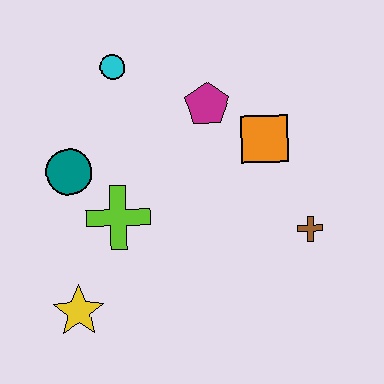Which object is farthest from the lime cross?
The brown cross is farthest from the lime cross.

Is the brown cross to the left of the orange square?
No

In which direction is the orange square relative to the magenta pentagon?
The orange square is to the right of the magenta pentagon.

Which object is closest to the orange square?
The magenta pentagon is closest to the orange square.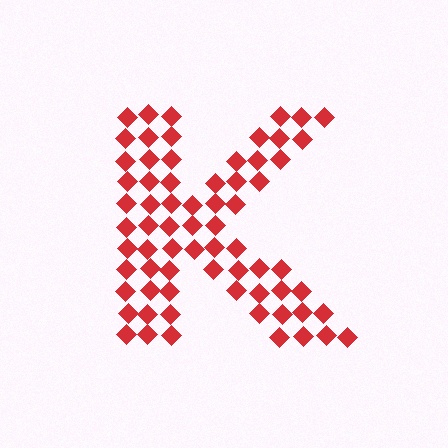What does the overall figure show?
The overall figure shows the letter K.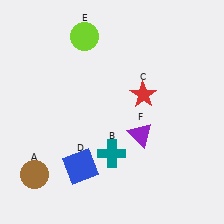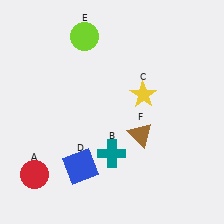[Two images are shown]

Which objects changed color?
A changed from brown to red. C changed from red to yellow. F changed from purple to brown.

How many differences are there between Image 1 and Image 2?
There are 3 differences between the two images.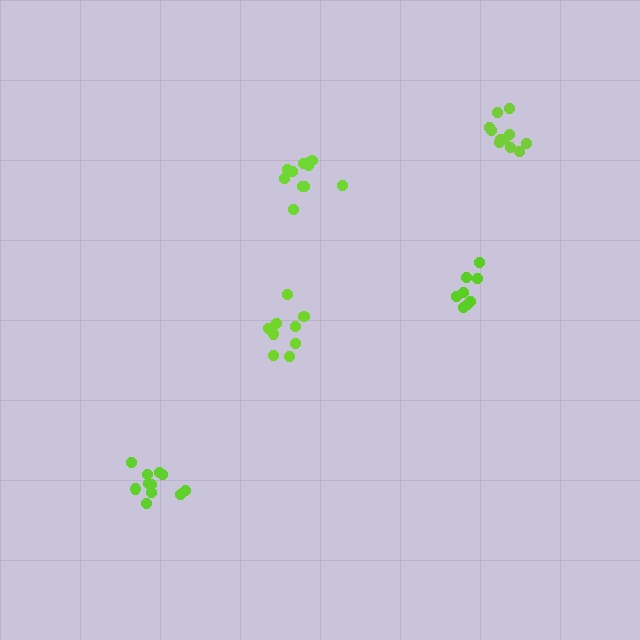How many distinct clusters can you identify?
There are 5 distinct clusters.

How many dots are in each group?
Group 1: 8 dots, Group 2: 9 dots, Group 3: 10 dots, Group 4: 11 dots, Group 5: 11 dots (49 total).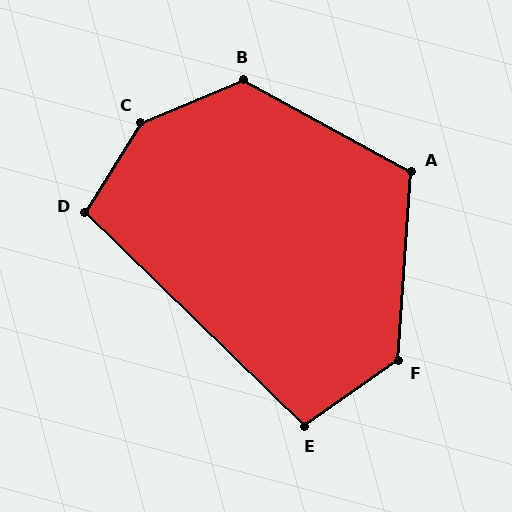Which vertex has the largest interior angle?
C, at approximately 144 degrees.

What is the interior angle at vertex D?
Approximately 103 degrees (obtuse).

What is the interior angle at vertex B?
Approximately 129 degrees (obtuse).